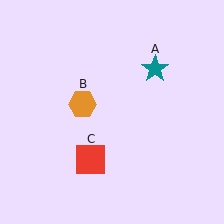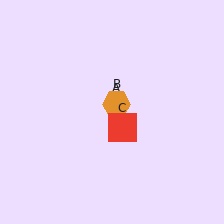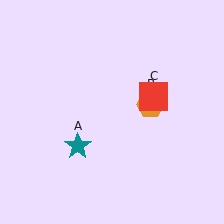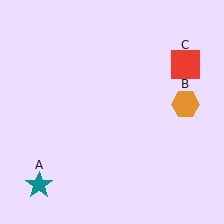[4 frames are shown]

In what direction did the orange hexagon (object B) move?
The orange hexagon (object B) moved right.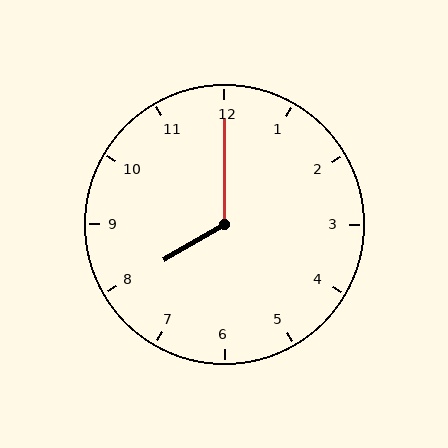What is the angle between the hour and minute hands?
Approximately 120 degrees.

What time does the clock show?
8:00.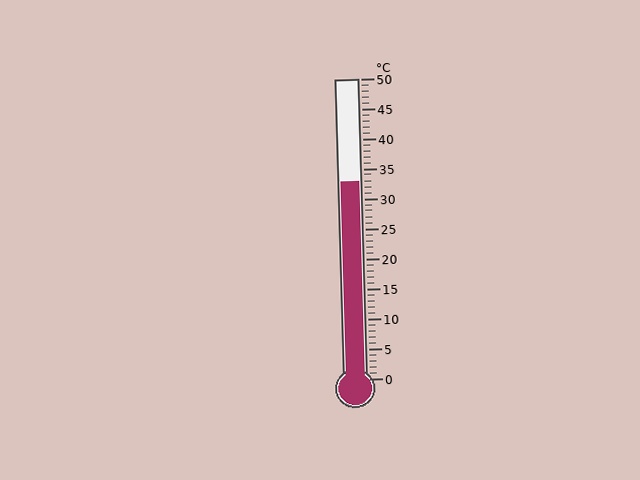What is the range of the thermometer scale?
The thermometer scale ranges from 0°C to 50°C.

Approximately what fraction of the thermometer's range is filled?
The thermometer is filled to approximately 65% of its range.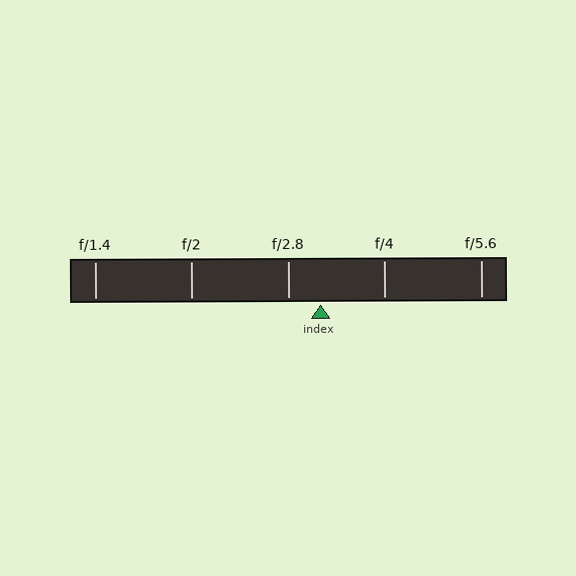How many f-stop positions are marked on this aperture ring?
There are 5 f-stop positions marked.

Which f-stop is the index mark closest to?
The index mark is closest to f/2.8.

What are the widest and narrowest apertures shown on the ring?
The widest aperture shown is f/1.4 and the narrowest is f/5.6.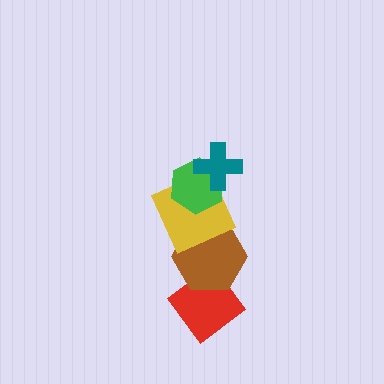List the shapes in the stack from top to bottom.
From top to bottom: the teal cross, the green hexagon, the yellow square, the brown hexagon, the red diamond.